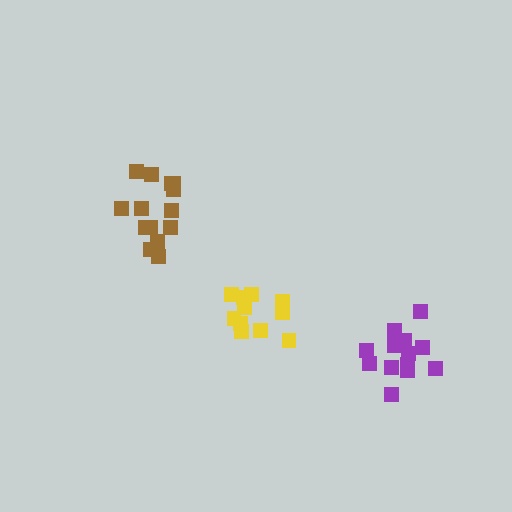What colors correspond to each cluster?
The clusters are colored: yellow, brown, purple.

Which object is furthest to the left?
The brown cluster is leftmost.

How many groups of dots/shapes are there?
There are 3 groups.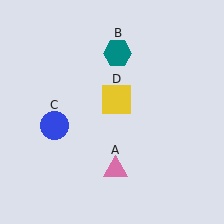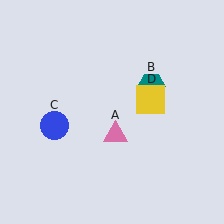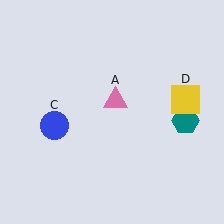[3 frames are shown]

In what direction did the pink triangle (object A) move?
The pink triangle (object A) moved up.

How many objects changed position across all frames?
3 objects changed position: pink triangle (object A), teal hexagon (object B), yellow square (object D).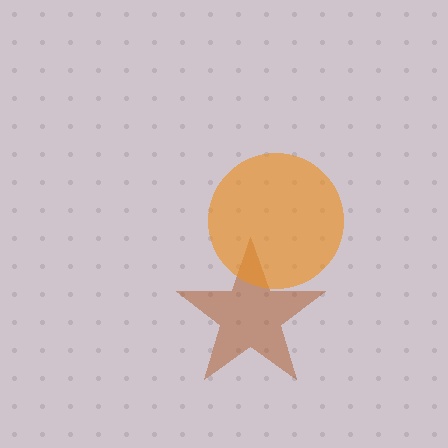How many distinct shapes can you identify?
There are 2 distinct shapes: a brown star, an orange circle.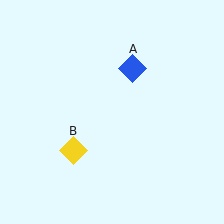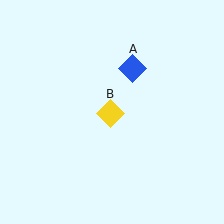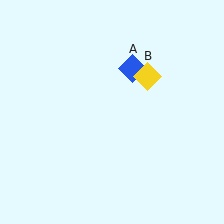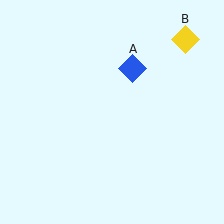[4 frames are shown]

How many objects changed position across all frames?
1 object changed position: yellow diamond (object B).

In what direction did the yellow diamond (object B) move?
The yellow diamond (object B) moved up and to the right.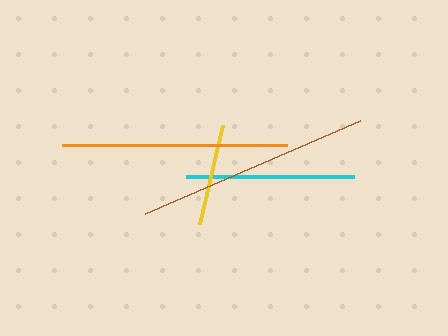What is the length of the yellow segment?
The yellow segment is approximately 102 pixels long.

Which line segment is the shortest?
The yellow line is the shortest at approximately 102 pixels.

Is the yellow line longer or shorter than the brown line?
The brown line is longer than the yellow line.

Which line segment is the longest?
The brown line is the longest at approximately 234 pixels.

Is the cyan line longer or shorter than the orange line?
The orange line is longer than the cyan line.